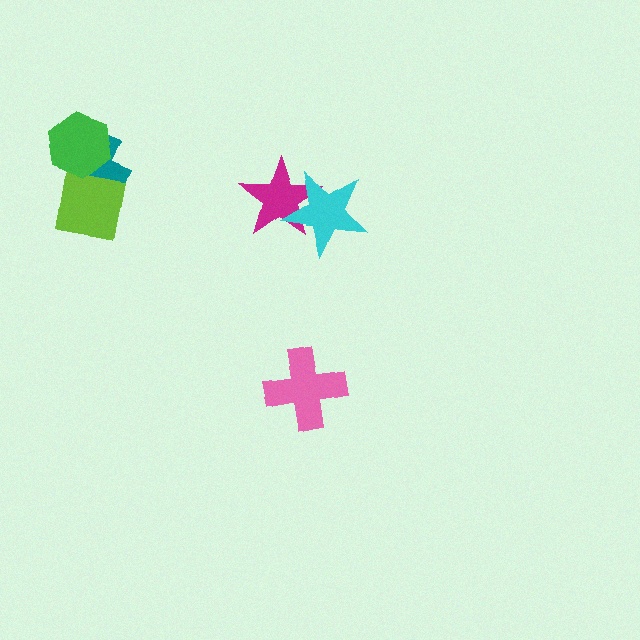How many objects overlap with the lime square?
2 objects overlap with the lime square.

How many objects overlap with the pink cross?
0 objects overlap with the pink cross.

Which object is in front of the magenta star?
The cyan star is in front of the magenta star.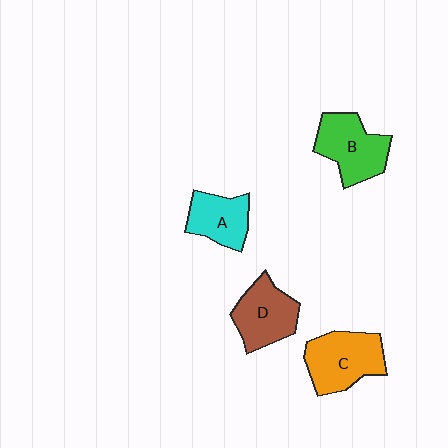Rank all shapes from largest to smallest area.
From largest to smallest: C (orange), B (green), D (brown), A (cyan).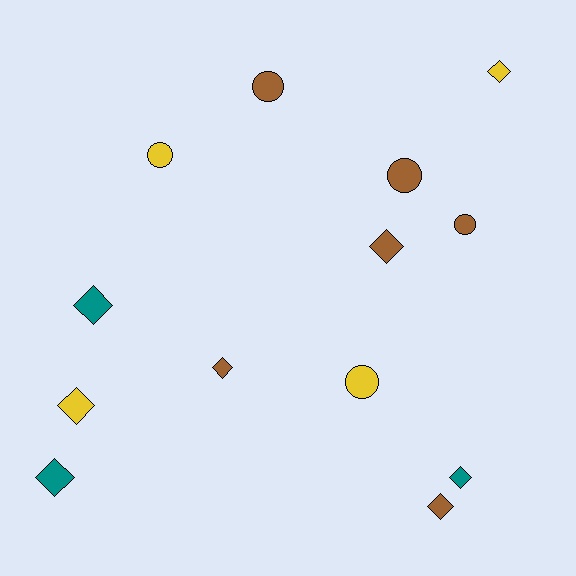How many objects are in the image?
There are 13 objects.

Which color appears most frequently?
Brown, with 6 objects.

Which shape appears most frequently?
Diamond, with 8 objects.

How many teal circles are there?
There are no teal circles.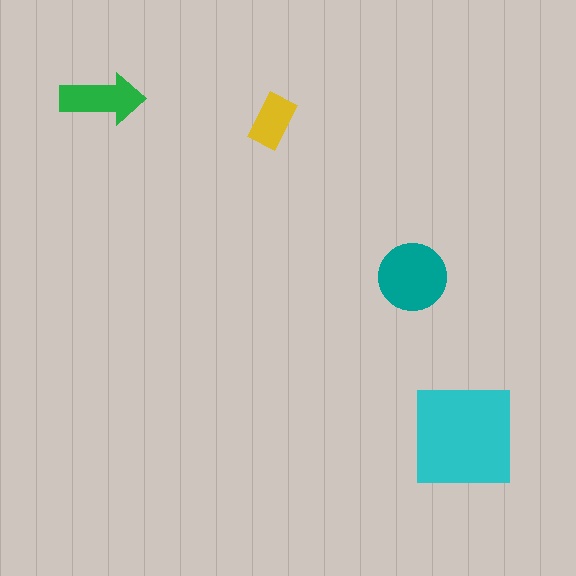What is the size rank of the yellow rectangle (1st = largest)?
4th.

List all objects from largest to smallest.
The cyan square, the teal circle, the green arrow, the yellow rectangle.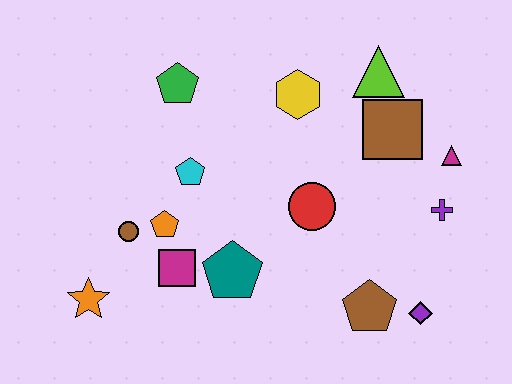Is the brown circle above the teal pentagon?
Yes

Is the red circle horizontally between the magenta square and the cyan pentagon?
No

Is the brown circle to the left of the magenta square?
Yes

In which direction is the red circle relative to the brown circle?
The red circle is to the right of the brown circle.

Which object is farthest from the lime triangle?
The orange star is farthest from the lime triangle.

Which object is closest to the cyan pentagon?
The orange pentagon is closest to the cyan pentagon.